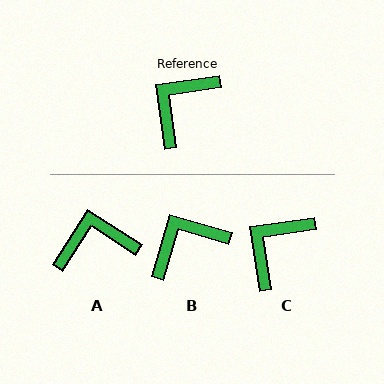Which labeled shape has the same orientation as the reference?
C.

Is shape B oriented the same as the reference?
No, it is off by about 24 degrees.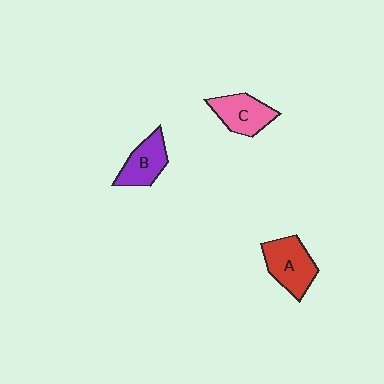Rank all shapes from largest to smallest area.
From largest to smallest: A (red), C (pink), B (purple).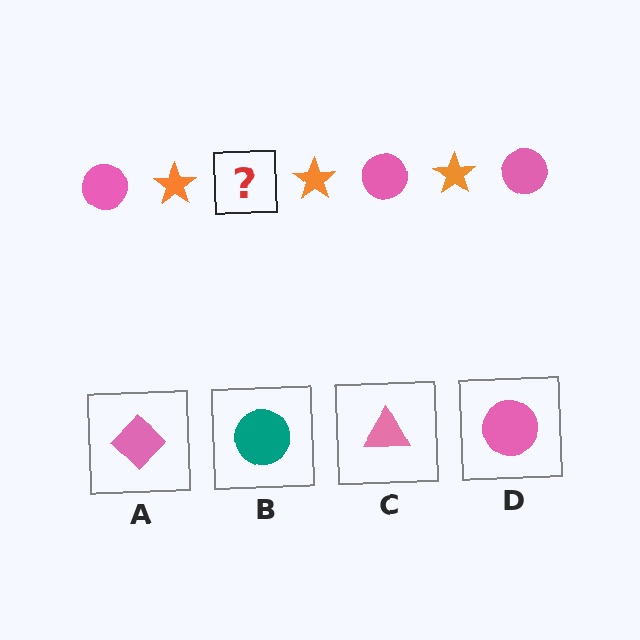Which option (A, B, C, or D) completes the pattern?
D.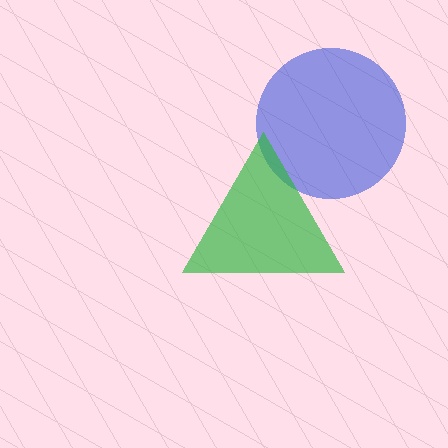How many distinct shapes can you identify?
There are 2 distinct shapes: a blue circle, a green triangle.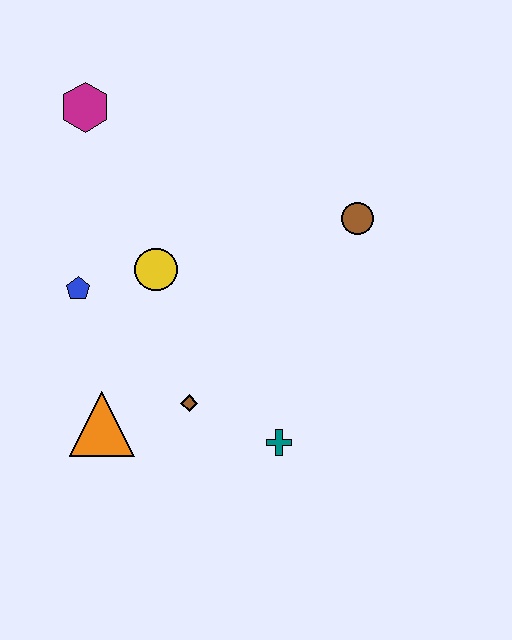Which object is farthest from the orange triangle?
The brown circle is farthest from the orange triangle.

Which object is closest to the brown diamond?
The orange triangle is closest to the brown diamond.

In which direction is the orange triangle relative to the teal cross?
The orange triangle is to the left of the teal cross.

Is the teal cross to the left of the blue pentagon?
No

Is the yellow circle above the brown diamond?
Yes